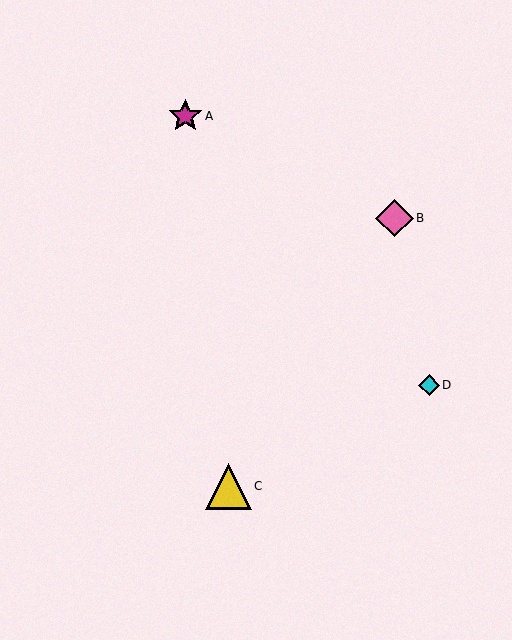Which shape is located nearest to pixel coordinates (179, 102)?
The magenta star (labeled A) at (185, 116) is nearest to that location.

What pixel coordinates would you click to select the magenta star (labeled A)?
Click at (185, 116) to select the magenta star A.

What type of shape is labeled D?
Shape D is a cyan diamond.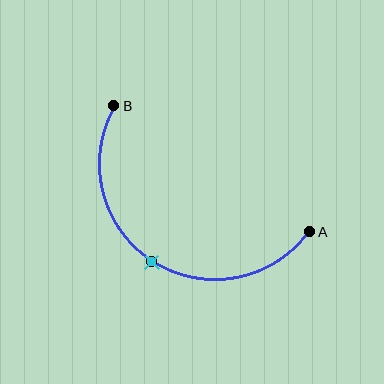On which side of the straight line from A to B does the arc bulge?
The arc bulges below the straight line connecting A and B.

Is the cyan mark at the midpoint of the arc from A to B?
Yes. The cyan mark lies on the arc at equal arc-length from both A and B — it is the arc midpoint.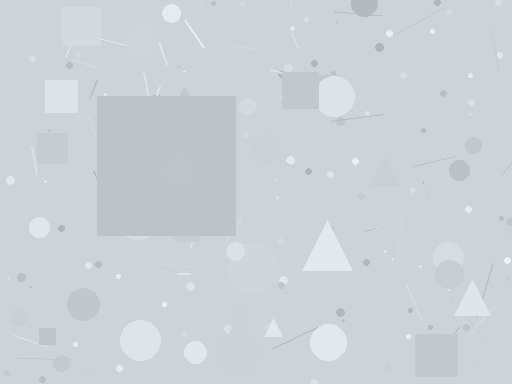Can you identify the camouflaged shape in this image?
The camouflaged shape is a square.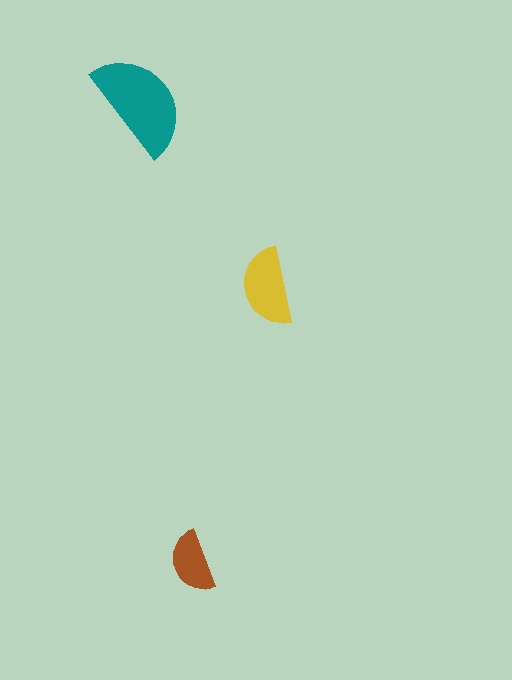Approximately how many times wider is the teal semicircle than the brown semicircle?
About 1.5 times wider.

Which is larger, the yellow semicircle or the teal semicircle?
The teal one.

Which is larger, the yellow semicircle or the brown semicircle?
The yellow one.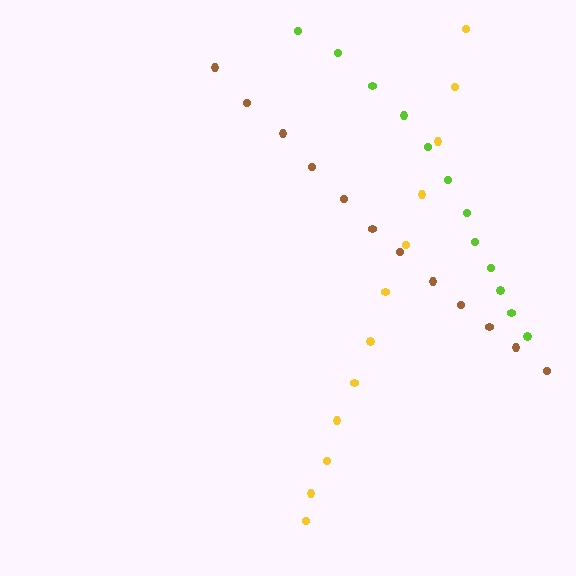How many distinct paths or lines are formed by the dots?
There are 3 distinct paths.